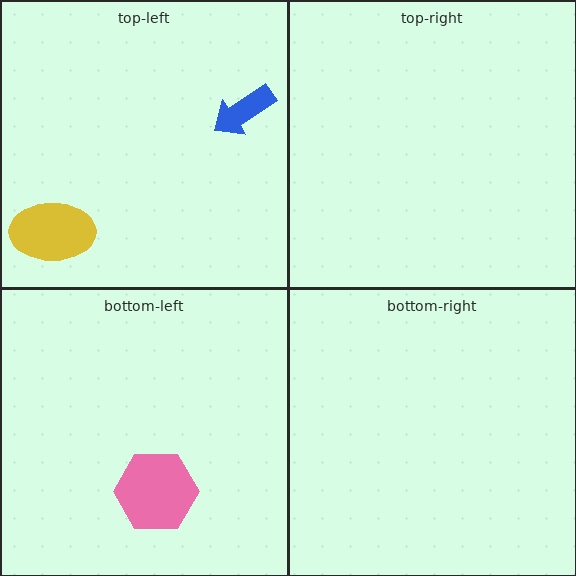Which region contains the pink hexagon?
The bottom-left region.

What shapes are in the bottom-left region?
The pink hexagon.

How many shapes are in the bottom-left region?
1.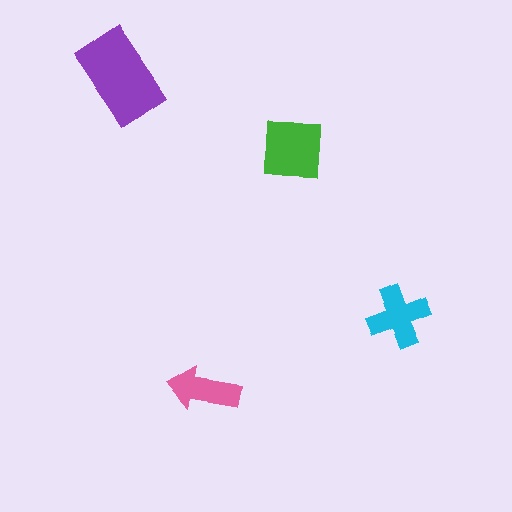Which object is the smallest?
The pink arrow.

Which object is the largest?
The purple rectangle.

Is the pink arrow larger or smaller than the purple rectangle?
Smaller.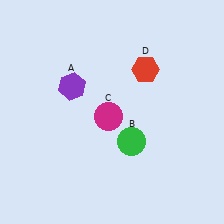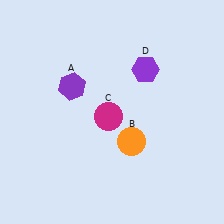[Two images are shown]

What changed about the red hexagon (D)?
In Image 1, D is red. In Image 2, it changed to purple.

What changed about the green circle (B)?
In Image 1, B is green. In Image 2, it changed to orange.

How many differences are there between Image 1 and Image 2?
There are 2 differences between the two images.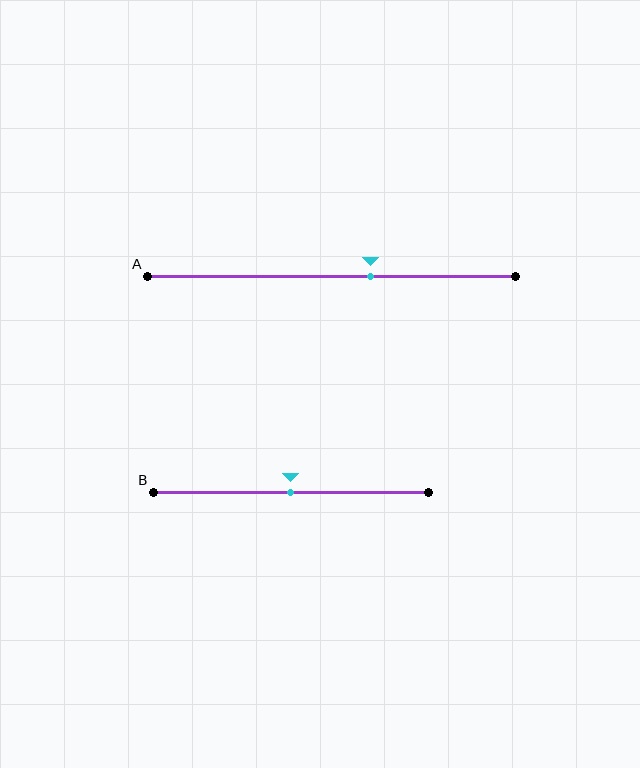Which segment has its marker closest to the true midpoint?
Segment B has its marker closest to the true midpoint.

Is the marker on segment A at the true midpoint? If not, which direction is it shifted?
No, the marker on segment A is shifted to the right by about 11% of the segment length.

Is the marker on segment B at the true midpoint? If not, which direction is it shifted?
Yes, the marker on segment B is at the true midpoint.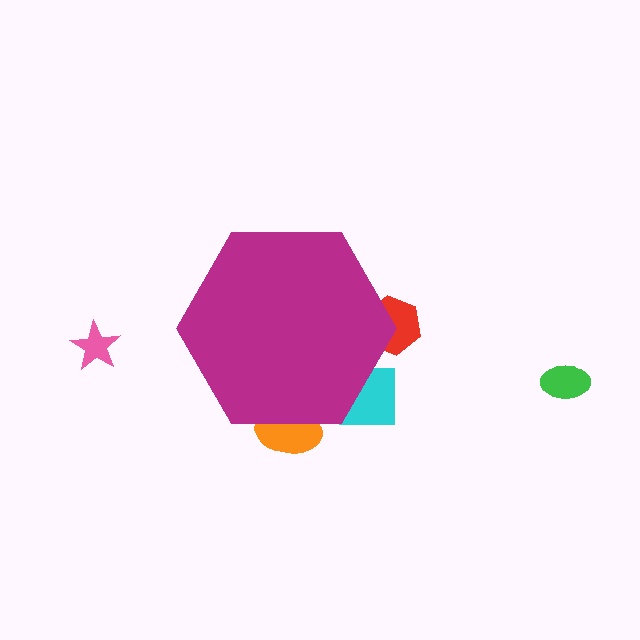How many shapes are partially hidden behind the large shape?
3 shapes are partially hidden.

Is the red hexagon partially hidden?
Yes, the red hexagon is partially hidden behind the magenta hexagon.